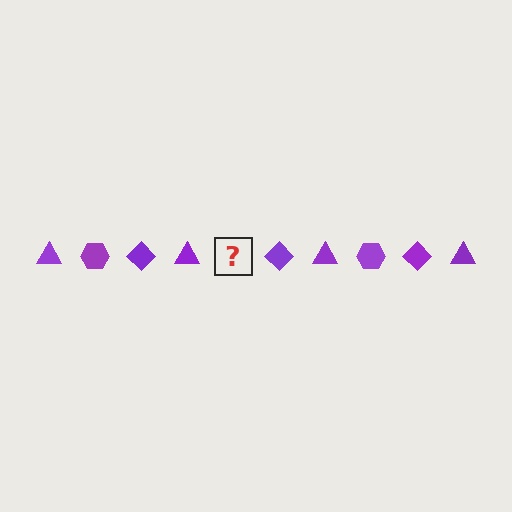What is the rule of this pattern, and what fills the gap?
The rule is that the pattern cycles through triangle, hexagon, diamond shapes in purple. The gap should be filled with a purple hexagon.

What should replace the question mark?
The question mark should be replaced with a purple hexagon.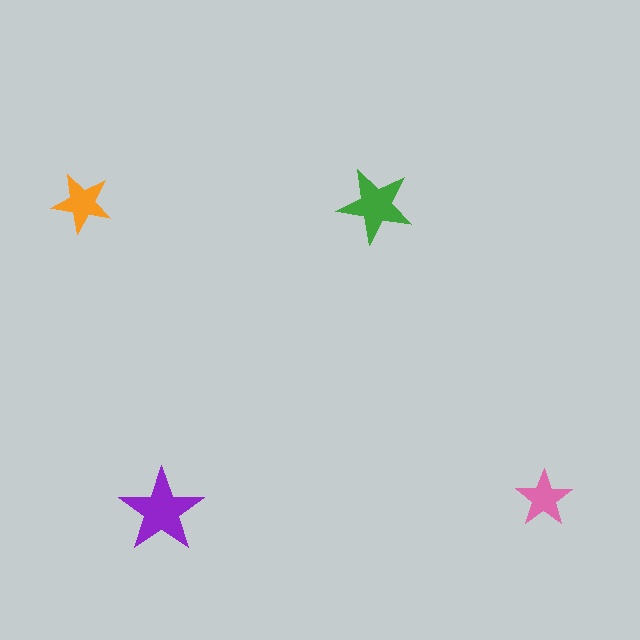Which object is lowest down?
The purple star is bottommost.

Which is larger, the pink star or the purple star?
The purple one.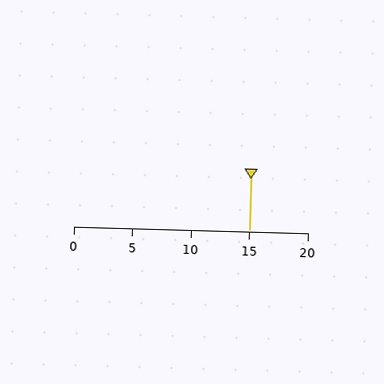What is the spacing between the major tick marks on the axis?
The major ticks are spaced 5 apart.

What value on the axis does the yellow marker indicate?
The marker indicates approximately 15.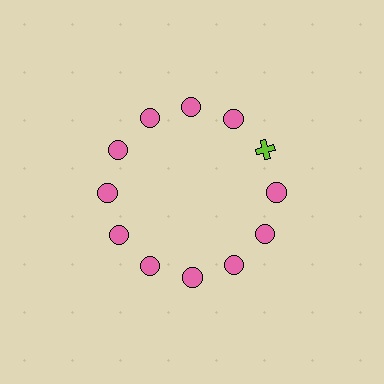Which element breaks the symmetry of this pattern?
The lime cross at roughly the 2 o'clock position breaks the symmetry. All other shapes are pink circles.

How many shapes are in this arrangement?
There are 12 shapes arranged in a ring pattern.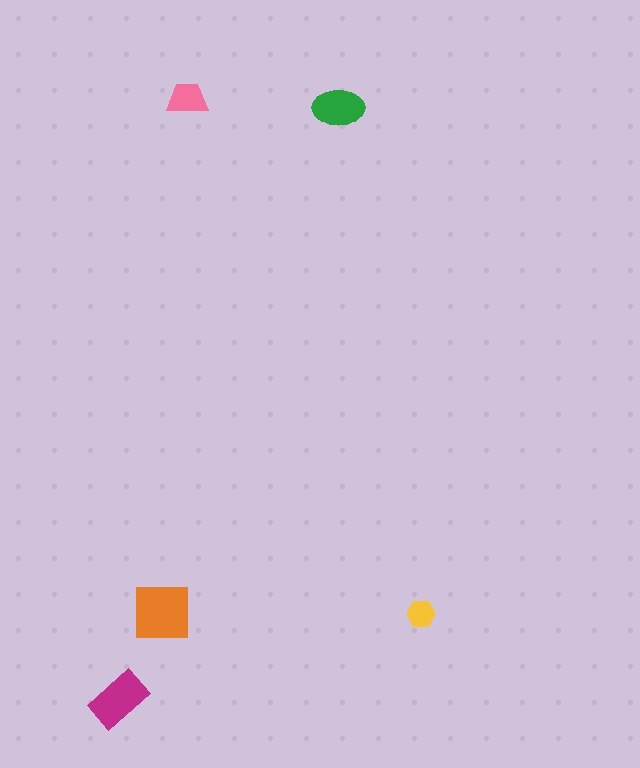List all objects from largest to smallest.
The orange square, the magenta rectangle, the green ellipse, the pink trapezoid, the yellow hexagon.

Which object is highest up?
The pink trapezoid is topmost.